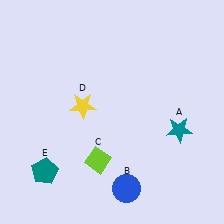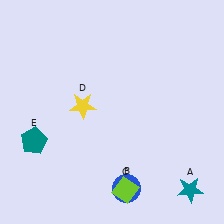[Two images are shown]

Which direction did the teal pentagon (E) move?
The teal pentagon (E) moved up.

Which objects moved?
The objects that moved are: the teal star (A), the lime diamond (C), the teal pentagon (E).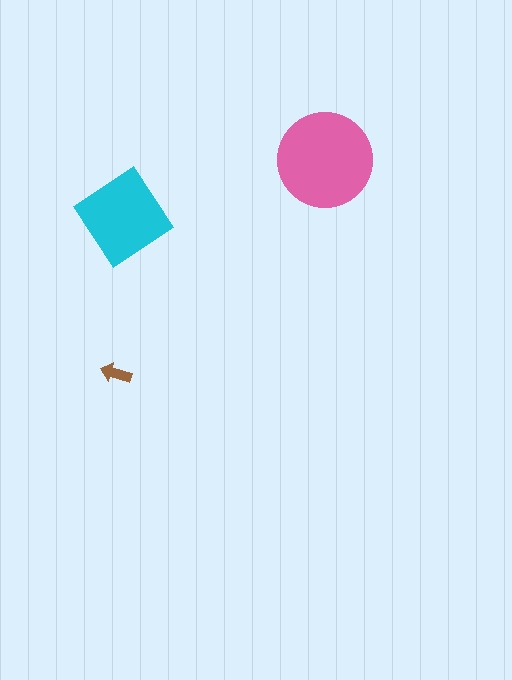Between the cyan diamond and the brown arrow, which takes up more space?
The cyan diamond.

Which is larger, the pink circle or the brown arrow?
The pink circle.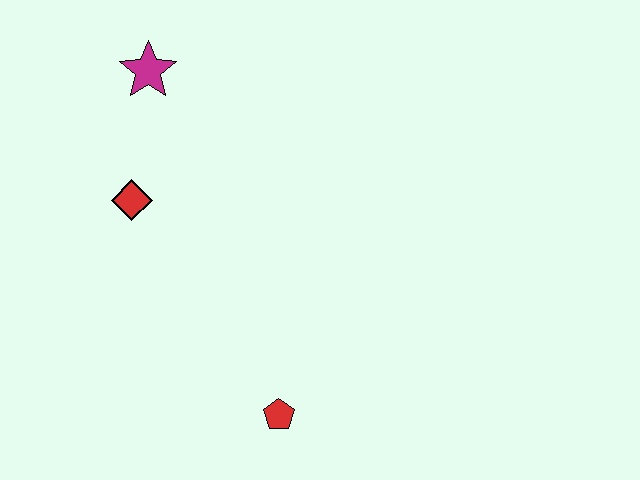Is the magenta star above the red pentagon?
Yes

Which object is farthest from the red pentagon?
The magenta star is farthest from the red pentagon.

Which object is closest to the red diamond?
The magenta star is closest to the red diamond.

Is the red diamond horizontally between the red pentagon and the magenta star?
No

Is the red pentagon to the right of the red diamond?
Yes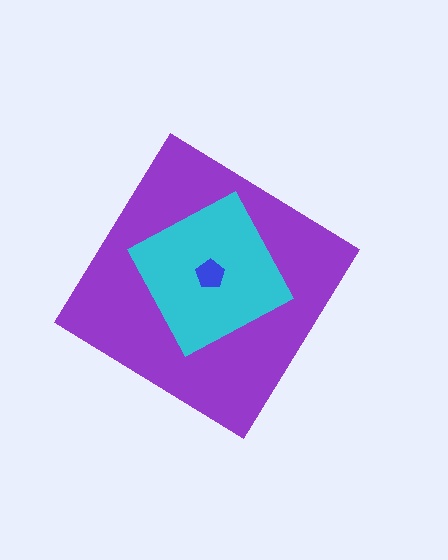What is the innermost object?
The blue pentagon.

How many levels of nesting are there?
3.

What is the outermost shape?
The purple diamond.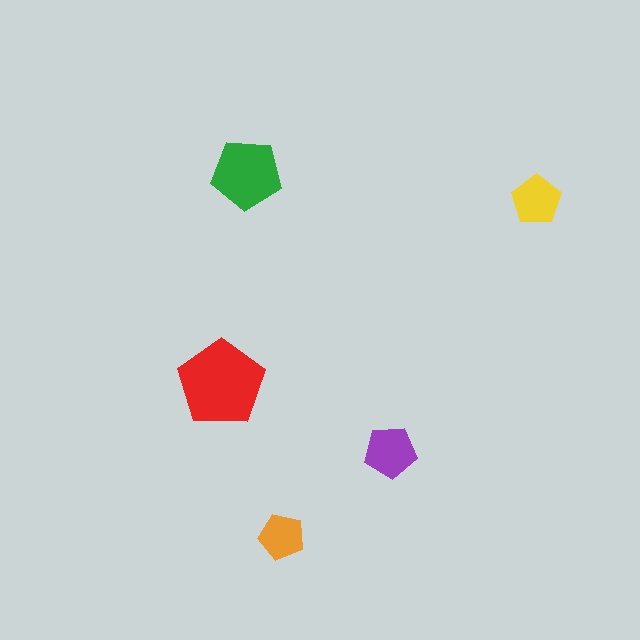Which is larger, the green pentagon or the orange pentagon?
The green one.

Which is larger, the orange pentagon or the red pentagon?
The red one.